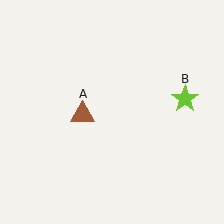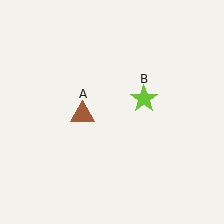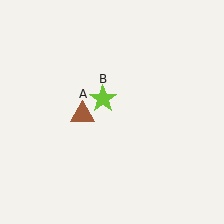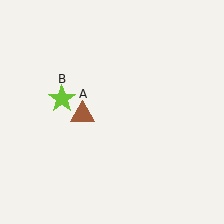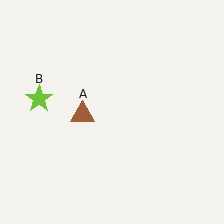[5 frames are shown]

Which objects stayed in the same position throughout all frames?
Brown triangle (object A) remained stationary.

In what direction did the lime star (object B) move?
The lime star (object B) moved left.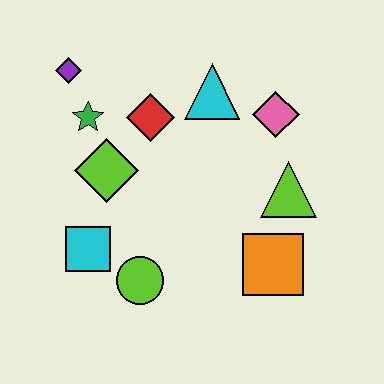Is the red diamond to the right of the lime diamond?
Yes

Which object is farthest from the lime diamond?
The orange square is farthest from the lime diamond.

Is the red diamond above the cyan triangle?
No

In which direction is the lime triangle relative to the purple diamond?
The lime triangle is to the right of the purple diamond.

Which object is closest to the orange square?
The lime triangle is closest to the orange square.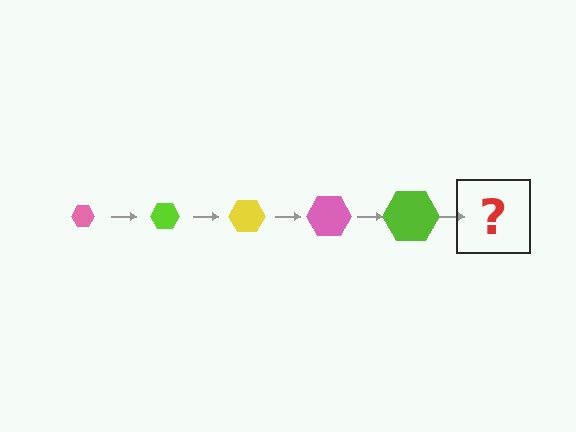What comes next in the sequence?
The next element should be a yellow hexagon, larger than the previous one.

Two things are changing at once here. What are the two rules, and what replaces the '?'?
The two rules are that the hexagon grows larger each step and the color cycles through pink, lime, and yellow. The '?' should be a yellow hexagon, larger than the previous one.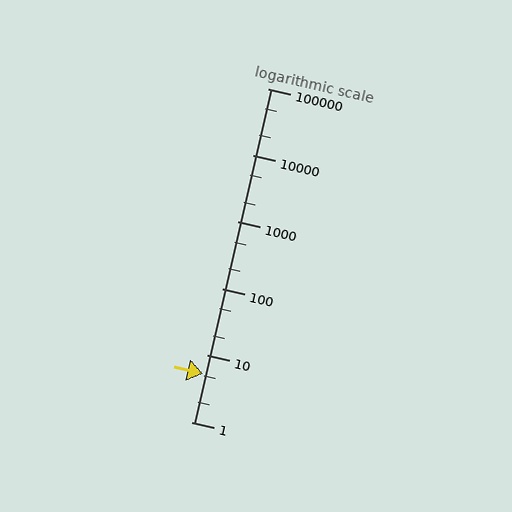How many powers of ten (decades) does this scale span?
The scale spans 5 decades, from 1 to 100000.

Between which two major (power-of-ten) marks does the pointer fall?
The pointer is between 1 and 10.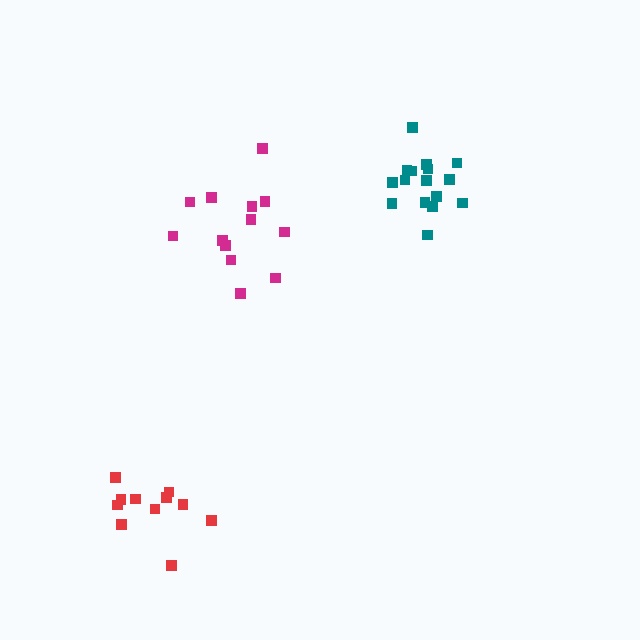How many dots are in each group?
Group 1: 13 dots, Group 2: 11 dots, Group 3: 16 dots (40 total).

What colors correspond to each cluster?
The clusters are colored: magenta, red, teal.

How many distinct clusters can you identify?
There are 3 distinct clusters.